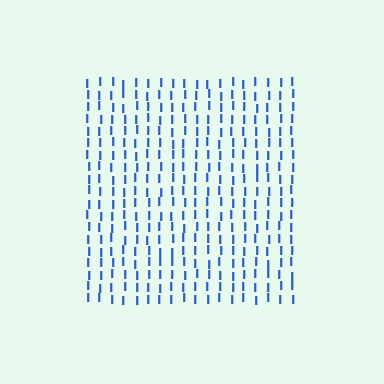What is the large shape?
The large shape is a square.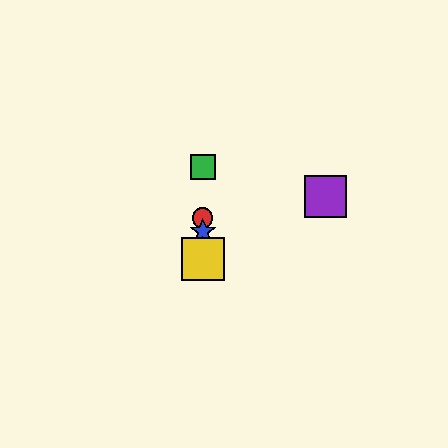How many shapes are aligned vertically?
4 shapes (the red circle, the blue star, the green square, the yellow square) are aligned vertically.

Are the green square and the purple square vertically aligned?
No, the green square is at x≈203 and the purple square is at x≈326.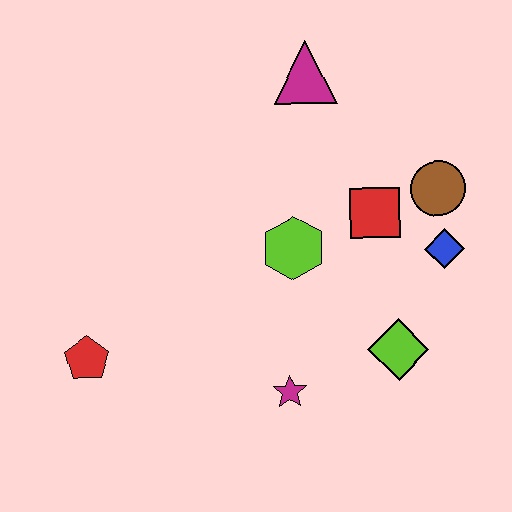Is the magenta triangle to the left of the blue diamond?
Yes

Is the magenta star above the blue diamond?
No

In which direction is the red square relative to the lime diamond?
The red square is above the lime diamond.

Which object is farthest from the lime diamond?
The red pentagon is farthest from the lime diamond.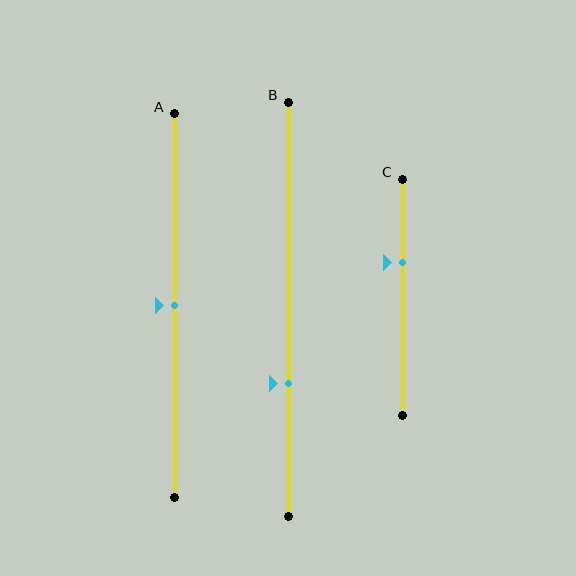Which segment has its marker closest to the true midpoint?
Segment A has its marker closest to the true midpoint.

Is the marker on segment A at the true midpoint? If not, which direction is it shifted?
Yes, the marker on segment A is at the true midpoint.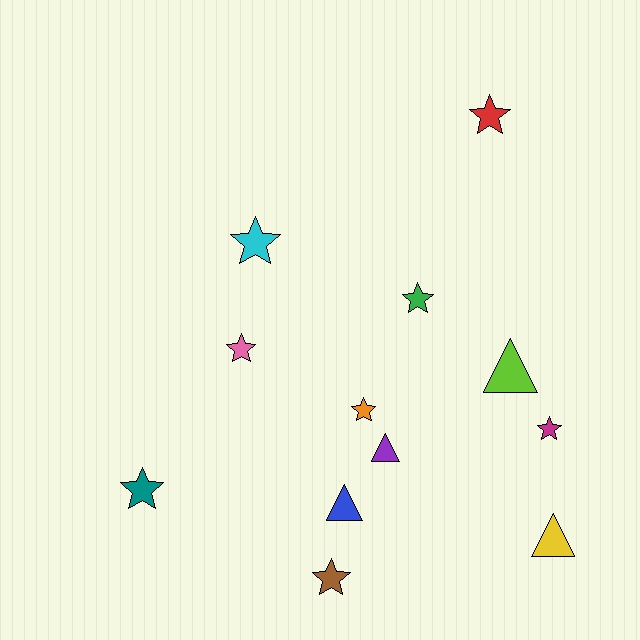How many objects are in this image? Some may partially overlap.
There are 12 objects.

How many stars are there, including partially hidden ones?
There are 8 stars.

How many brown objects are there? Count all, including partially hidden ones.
There is 1 brown object.